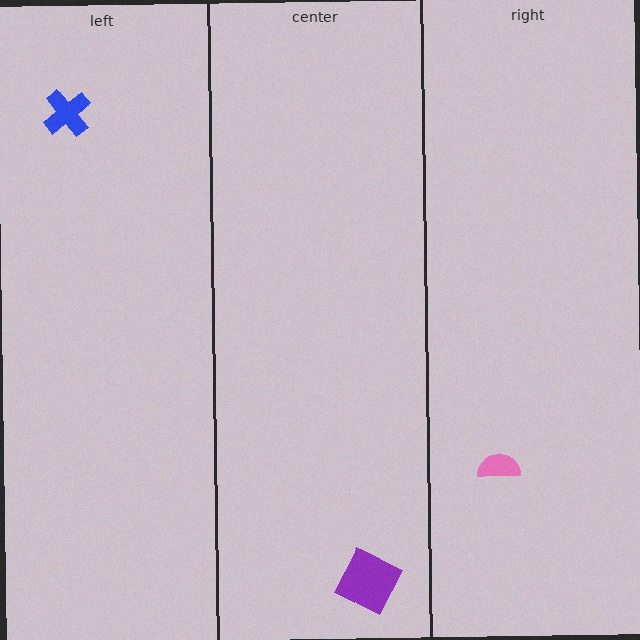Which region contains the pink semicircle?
The right region.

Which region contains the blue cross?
The left region.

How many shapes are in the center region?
1.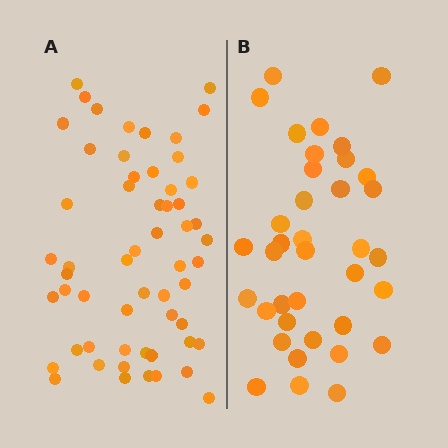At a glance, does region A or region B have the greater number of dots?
Region A (the left region) has more dots.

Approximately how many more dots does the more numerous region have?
Region A has approximately 20 more dots than region B.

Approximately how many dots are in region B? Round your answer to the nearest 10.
About 40 dots. (The exact count is 37, which rounds to 40.)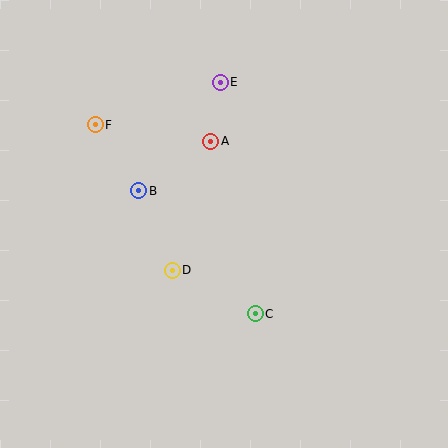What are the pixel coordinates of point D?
Point D is at (172, 270).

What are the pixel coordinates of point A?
Point A is at (211, 141).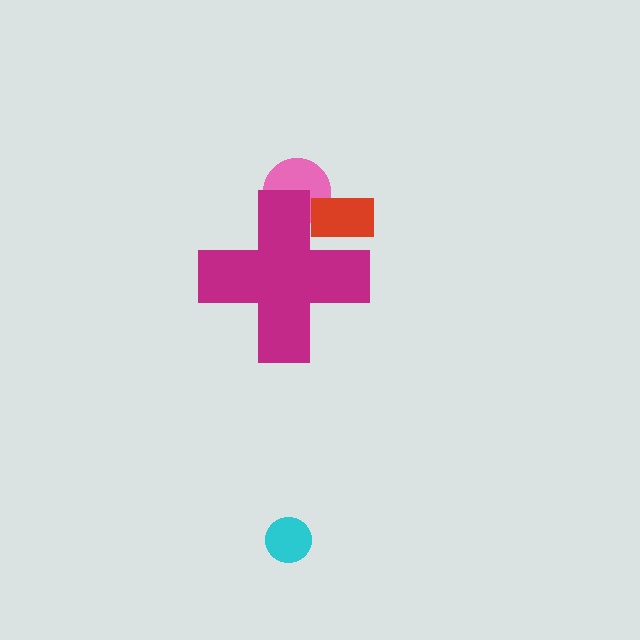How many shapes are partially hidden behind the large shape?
2 shapes are partially hidden.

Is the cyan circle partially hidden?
No, the cyan circle is fully visible.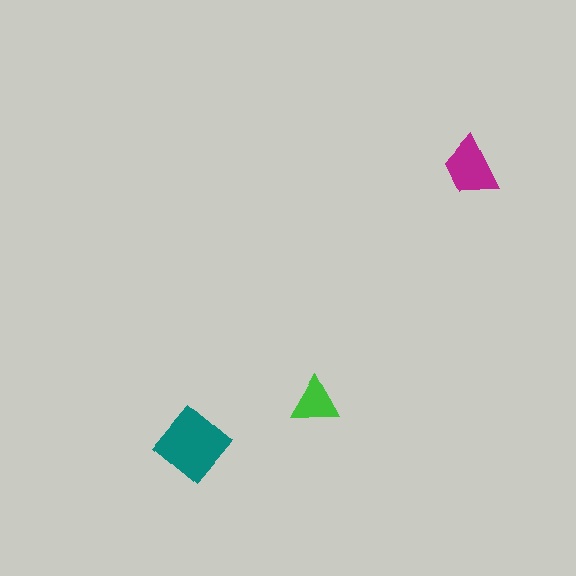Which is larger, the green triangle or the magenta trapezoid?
The magenta trapezoid.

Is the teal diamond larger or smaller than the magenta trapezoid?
Larger.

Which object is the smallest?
The green triangle.